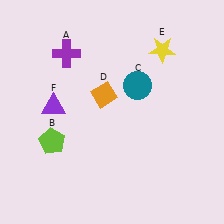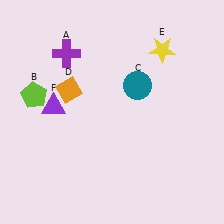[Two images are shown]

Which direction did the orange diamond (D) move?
The orange diamond (D) moved left.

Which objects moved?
The objects that moved are: the lime pentagon (B), the orange diamond (D).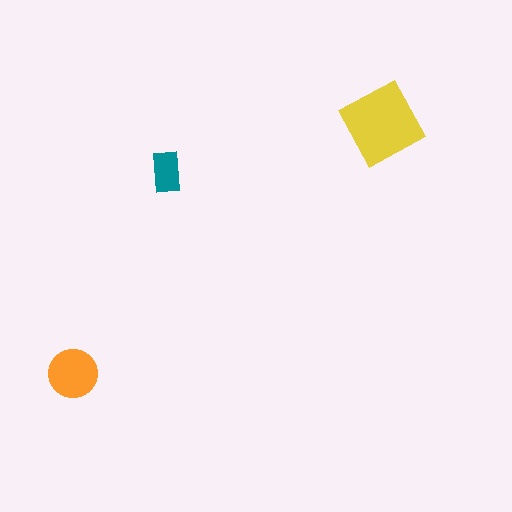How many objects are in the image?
There are 3 objects in the image.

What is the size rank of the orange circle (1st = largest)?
2nd.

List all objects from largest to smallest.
The yellow square, the orange circle, the teal rectangle.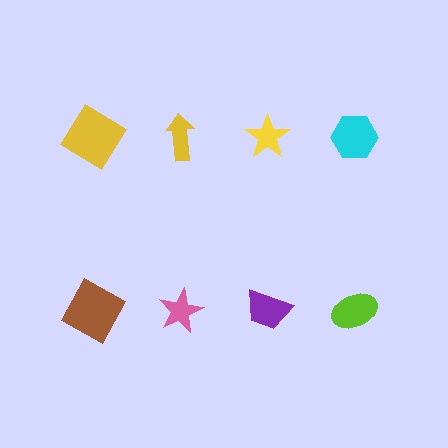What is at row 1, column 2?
A yellow arrow.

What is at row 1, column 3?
A yellow star.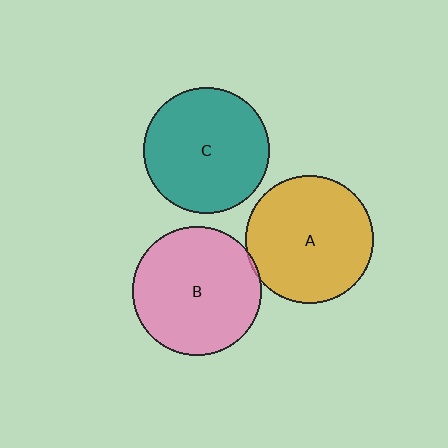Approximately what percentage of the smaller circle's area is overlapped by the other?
Approximately 5%.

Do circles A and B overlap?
Yes.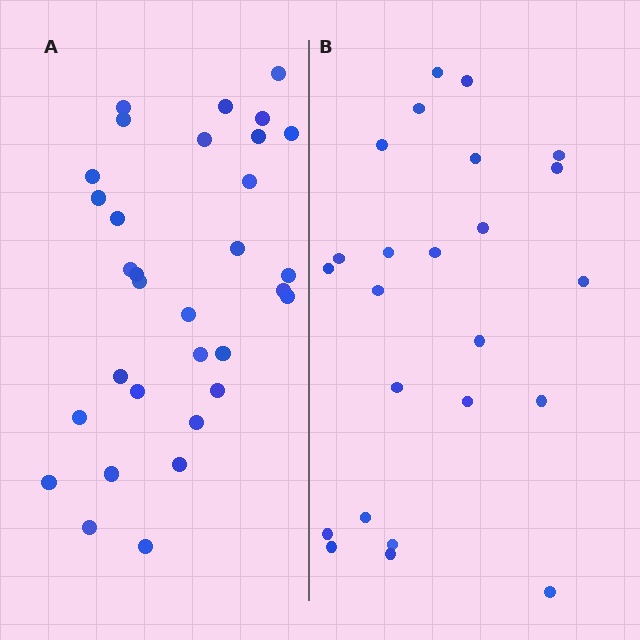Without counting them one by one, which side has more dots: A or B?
Region A (the left region) has more dots.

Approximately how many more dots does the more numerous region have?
Region A has roughly 8 or so more dots than region B.